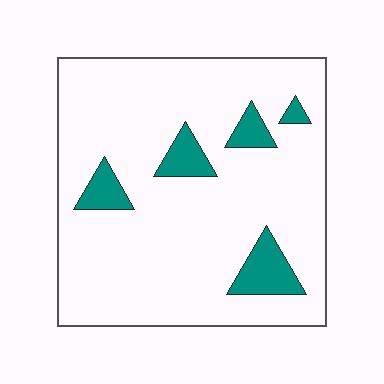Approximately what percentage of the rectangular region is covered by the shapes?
Approximately 10%.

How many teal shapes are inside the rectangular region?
5.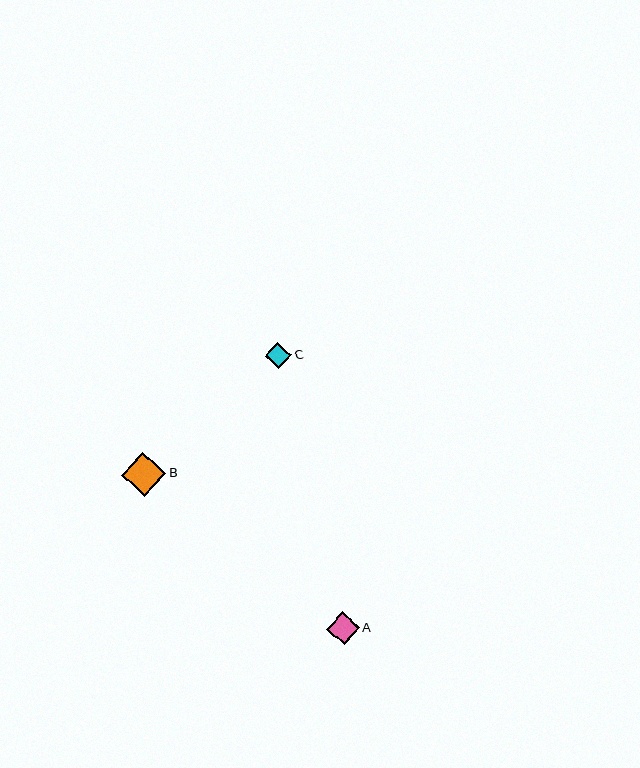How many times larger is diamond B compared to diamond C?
Diamond B is approximately 1.7 times the size of diamond C.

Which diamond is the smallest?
Diamond C is the smallest with a size of approximately 26 pixels.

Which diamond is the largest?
Diamond B is the largest with a size of approximately 45 pixels.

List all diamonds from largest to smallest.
From largest to smallest: B, A, C.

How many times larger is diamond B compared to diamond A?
Diamond B is approximately 1.4 times the size of diamond A.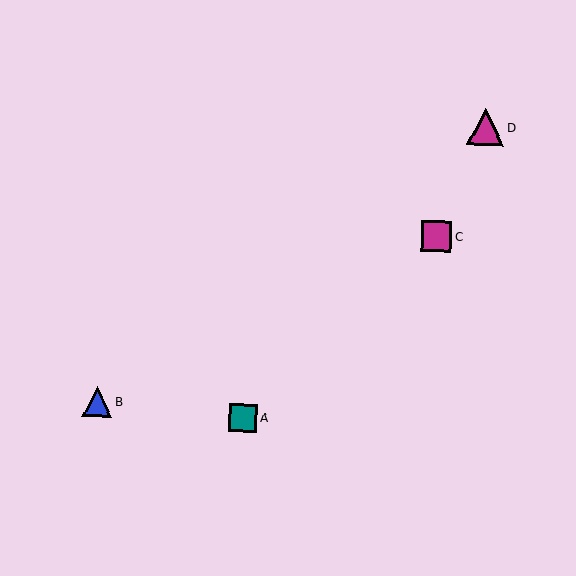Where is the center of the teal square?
The center of the teal square is at (243, 418).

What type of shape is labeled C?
Shape C is a magenta square.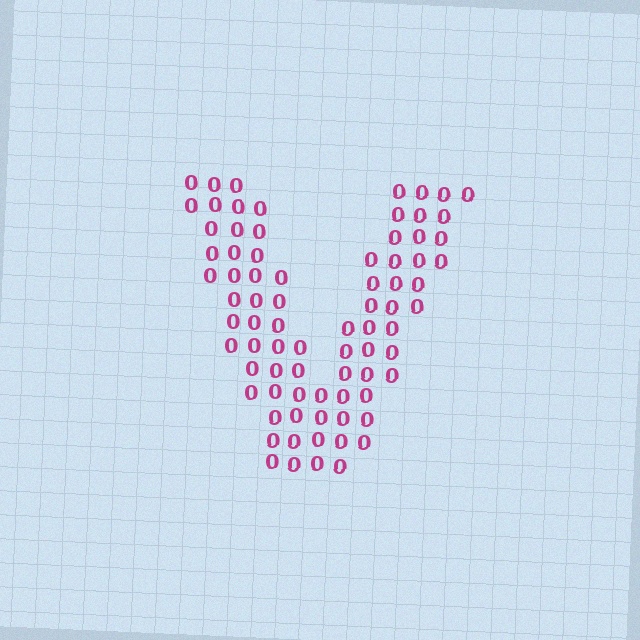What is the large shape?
The large shape is the letter V.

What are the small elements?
The small elements are digit 0's.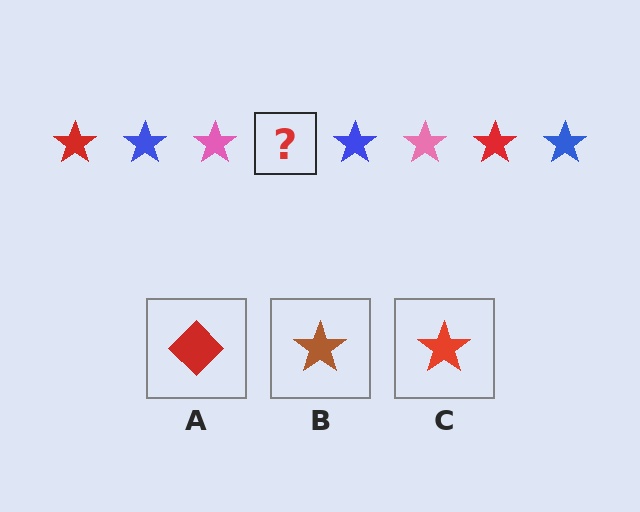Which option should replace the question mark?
Option C.